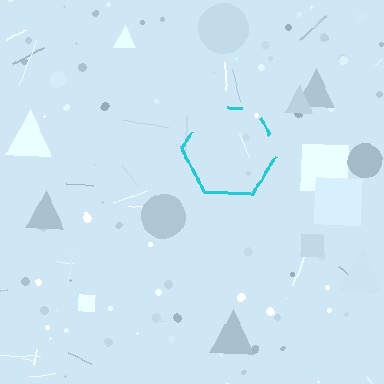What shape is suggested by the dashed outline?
The dashed outline suggests a hexagon.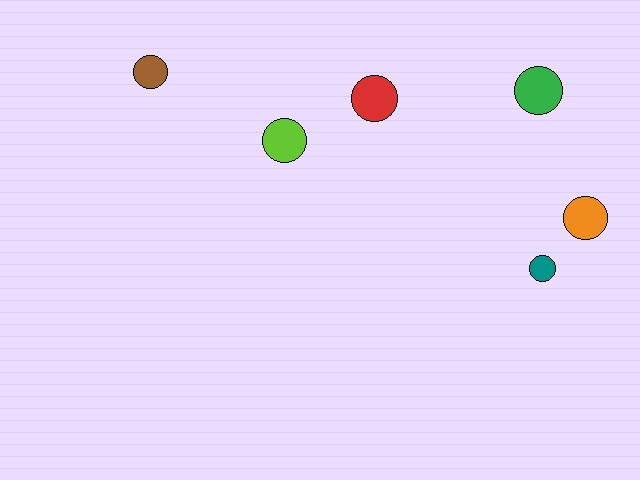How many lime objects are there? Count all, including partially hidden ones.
There is 1 lime object.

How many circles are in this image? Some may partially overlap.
There are 6 circles.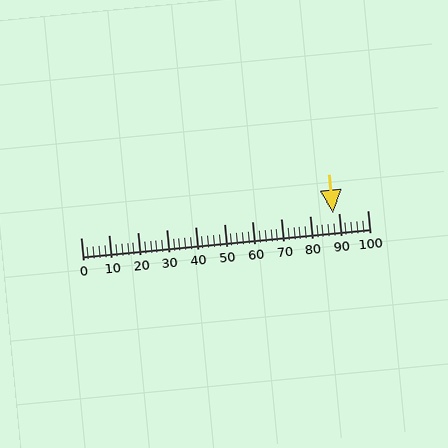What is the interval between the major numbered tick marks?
The major tick marks are spaced 10 units apart.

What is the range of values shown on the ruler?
The ruler shows values from 0 to 100.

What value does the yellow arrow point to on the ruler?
The yellow arrow points to approximately 88.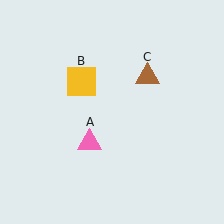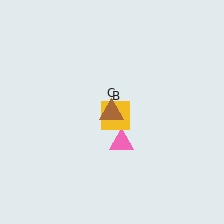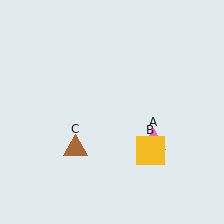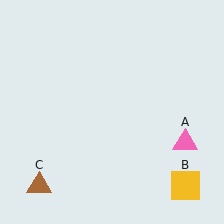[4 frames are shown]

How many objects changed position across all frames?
3 objects changed position: pink triangle (object A), yellow square (object B), brown triangle (object C).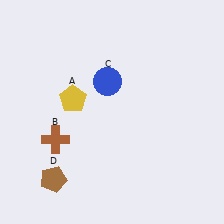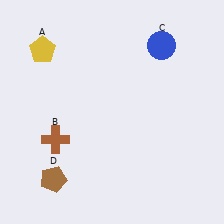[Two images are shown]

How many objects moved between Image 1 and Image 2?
2 objects moved between the two images.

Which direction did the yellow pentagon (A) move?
The yellow pentagon (A) moved up.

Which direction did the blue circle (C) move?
The blue circle (C) moved right.